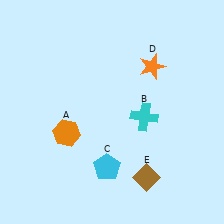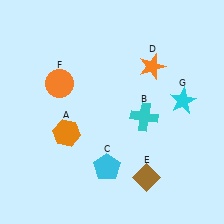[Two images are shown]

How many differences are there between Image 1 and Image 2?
There are 2 differences between the two images.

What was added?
An orange circle (F), a cyan star (G) were added in Image 2.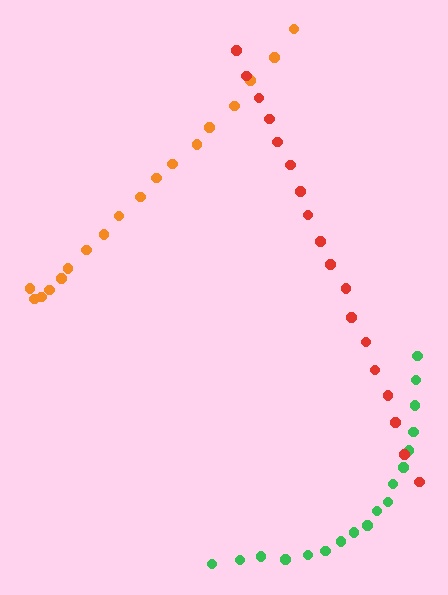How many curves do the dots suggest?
There are 3 distinct paths.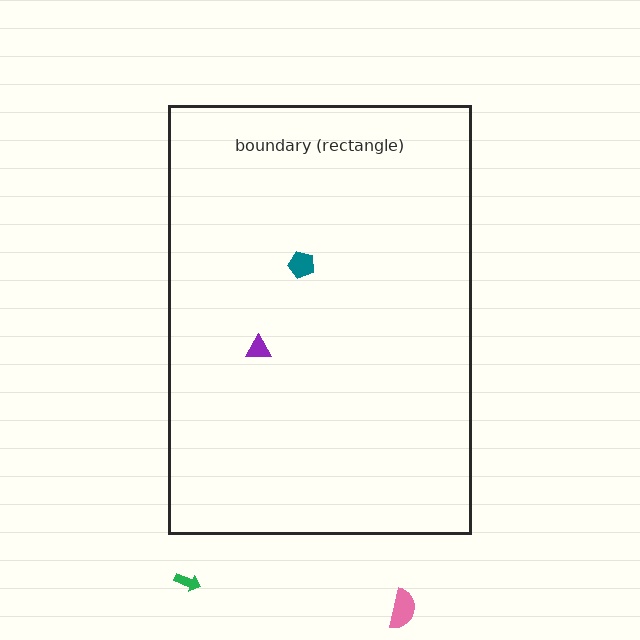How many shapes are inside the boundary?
2 inside, 2 outside.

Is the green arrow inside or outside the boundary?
Outside.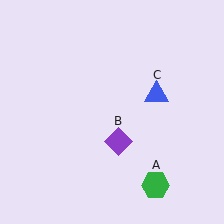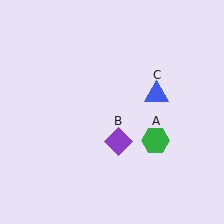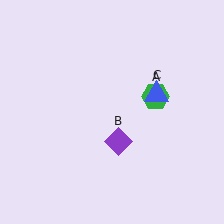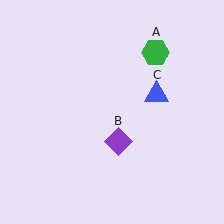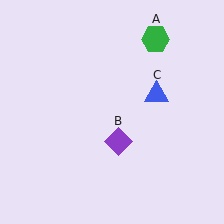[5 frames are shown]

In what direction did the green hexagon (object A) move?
The green hexagon (object A) moved up.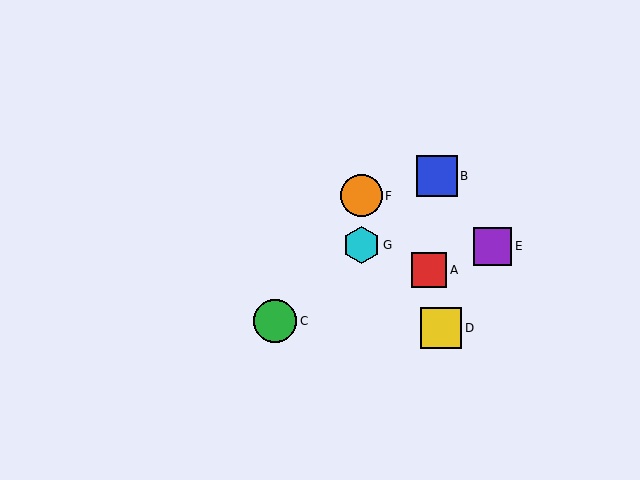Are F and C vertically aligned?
No, F is at x≈361 and C is at x≈275.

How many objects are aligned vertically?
2 objects (F, G) are aligned vertically.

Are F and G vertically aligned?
Yes, both are at x≈361.